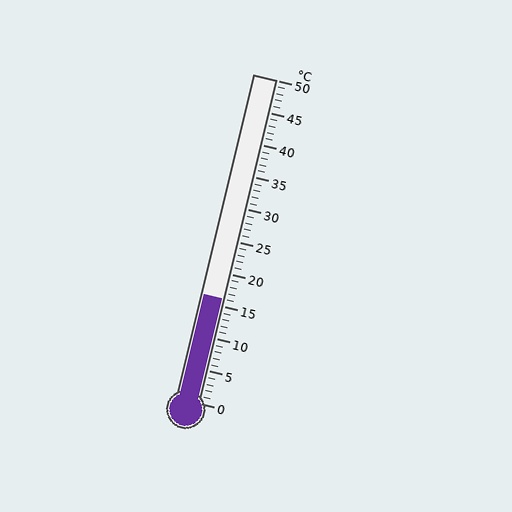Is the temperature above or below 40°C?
The temperature is below 40°C.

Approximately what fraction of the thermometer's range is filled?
The thermometer is filled to approximately 30% of its range.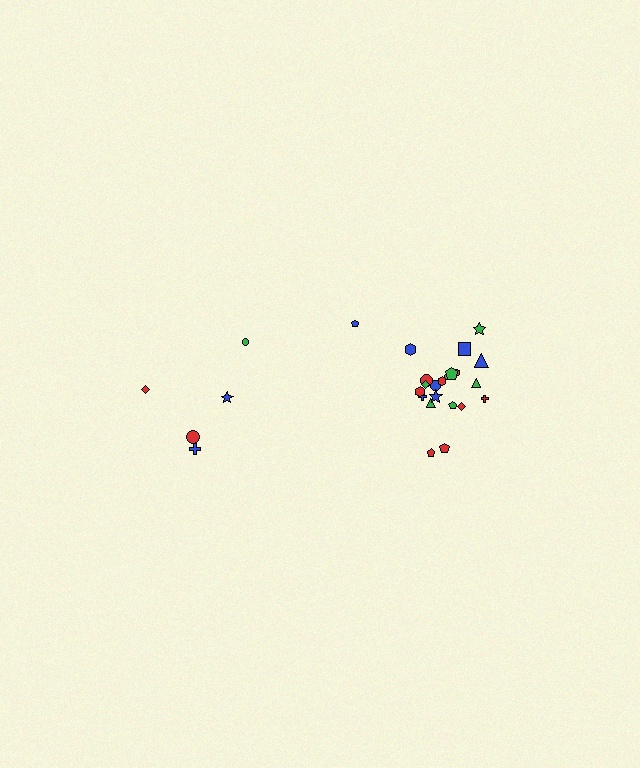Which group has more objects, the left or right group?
The right group.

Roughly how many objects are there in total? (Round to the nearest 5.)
Roughly 25 objects in total.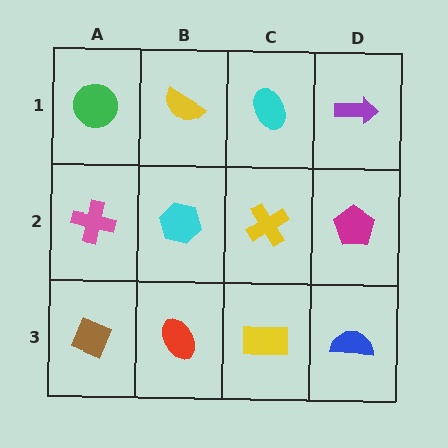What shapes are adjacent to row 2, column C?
A cyan ellipse (row 1, column C), a yellow rectangle (row 3, column C), a cyan hexagon (row 2, column B), a magenta pentagon (row 2, column D).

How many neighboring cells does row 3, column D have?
2.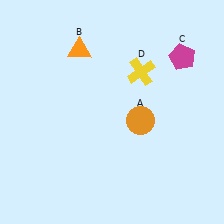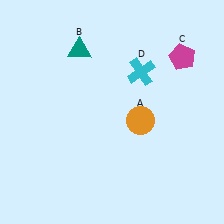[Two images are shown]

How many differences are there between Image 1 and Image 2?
There are 2 differences between the two images.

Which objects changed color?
B changed from orange to teal. D changed from yellow to cyan.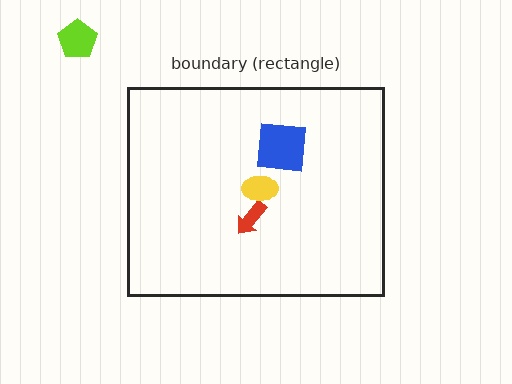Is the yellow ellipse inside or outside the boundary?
Inside.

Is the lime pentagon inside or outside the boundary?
Outside.